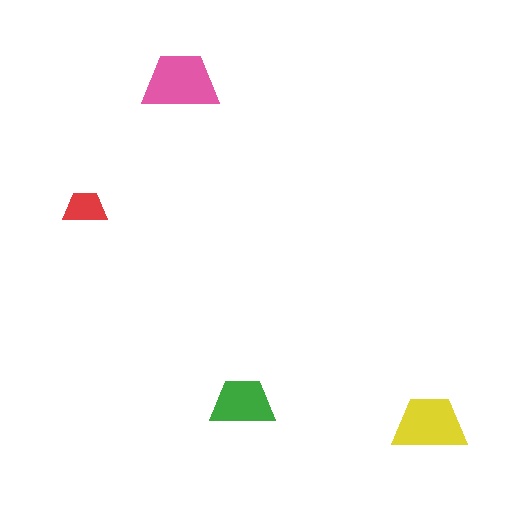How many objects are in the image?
There are 4 objects in the image.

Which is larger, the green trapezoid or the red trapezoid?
The green one.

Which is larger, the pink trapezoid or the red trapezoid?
The pink one.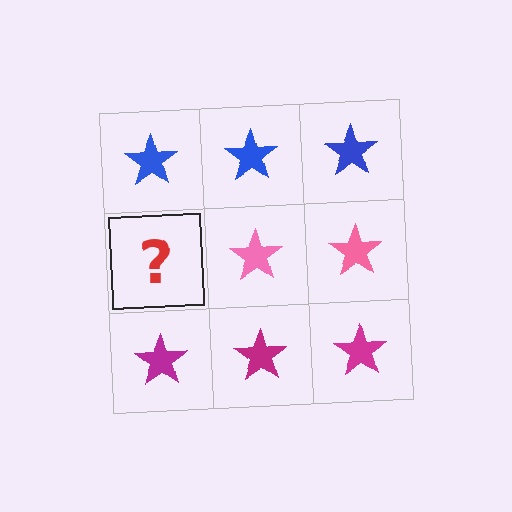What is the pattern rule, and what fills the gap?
The rule is that each row has a consistent color. The gap should be filled with a pink star.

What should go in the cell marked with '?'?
The missing cell should contain a pink star.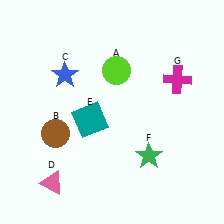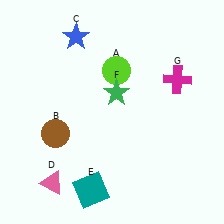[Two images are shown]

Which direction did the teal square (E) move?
The teal square (E) moved down.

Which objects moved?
The objects that moved are: the blue star (C), the teal square (E), the green star (F).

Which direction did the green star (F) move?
The green star (F) moved up.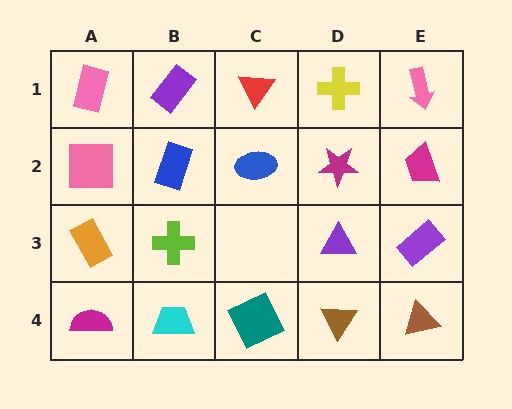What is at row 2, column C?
A blue ellipse.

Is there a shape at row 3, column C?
No, that cell is empty.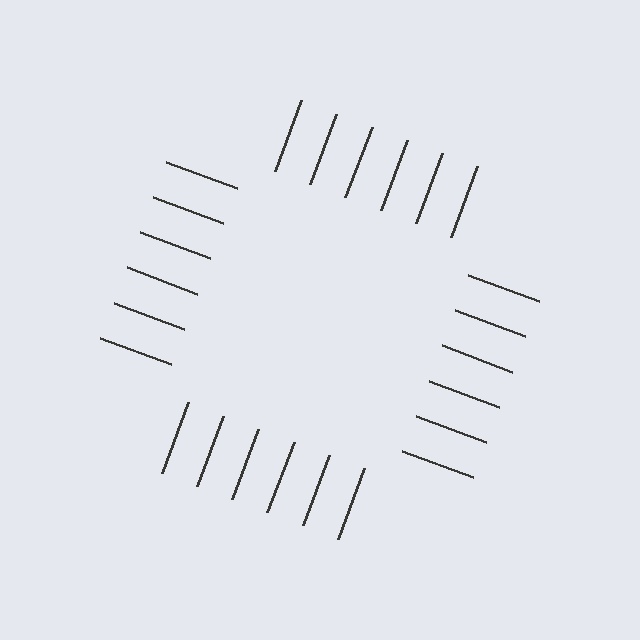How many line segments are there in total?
24 — 6 along each of the 4 edges.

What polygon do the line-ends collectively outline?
An illusory square — the line segments terminate on its edges but no continuous stroke is drawn.